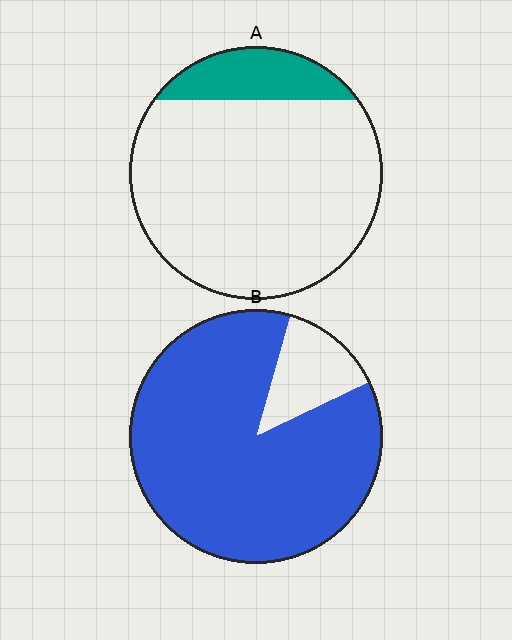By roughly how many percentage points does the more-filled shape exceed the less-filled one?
By roughly 70 percentage points (B over A).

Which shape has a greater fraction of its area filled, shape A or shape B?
Shape B.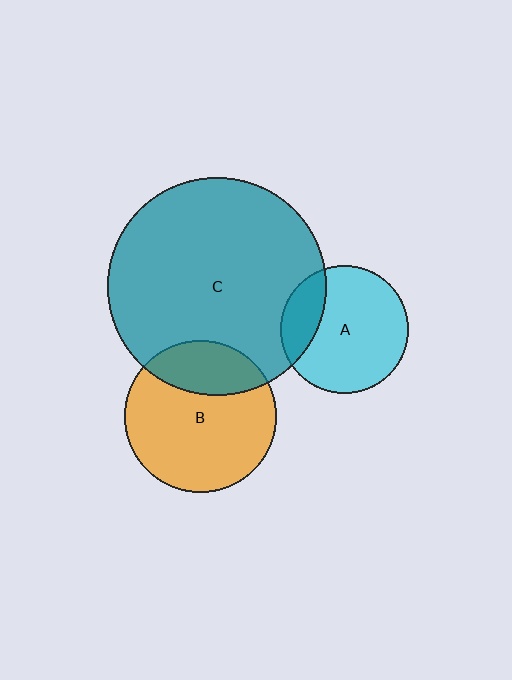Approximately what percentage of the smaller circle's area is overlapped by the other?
Approximately 25%.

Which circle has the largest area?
Circle C (teal).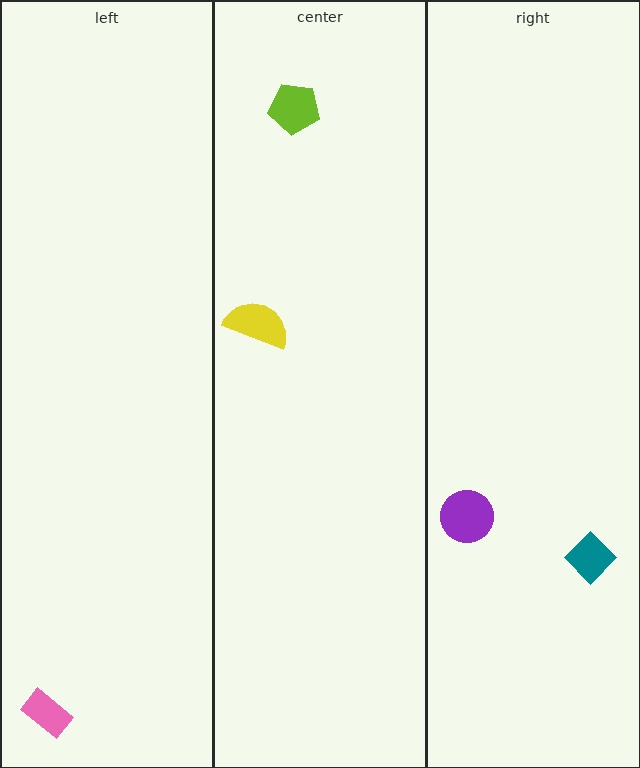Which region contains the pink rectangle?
The left region.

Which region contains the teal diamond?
The right region.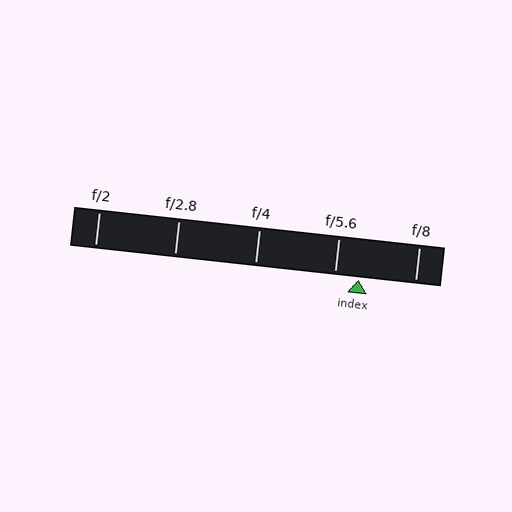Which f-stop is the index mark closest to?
The index mark is closest to f/5.6.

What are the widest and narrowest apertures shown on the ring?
The widest aperture shown is f/2 and the narrowest is f/8.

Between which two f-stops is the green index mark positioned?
The index mark is between f/5.6 and f/8.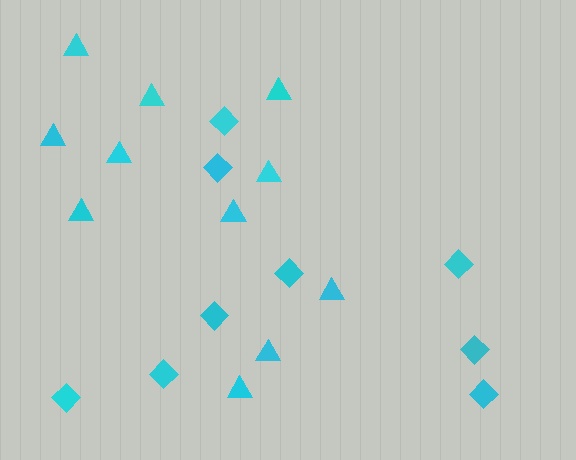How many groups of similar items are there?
There are 2 groups: one group of diamonds (9) and one group of triangles (11).